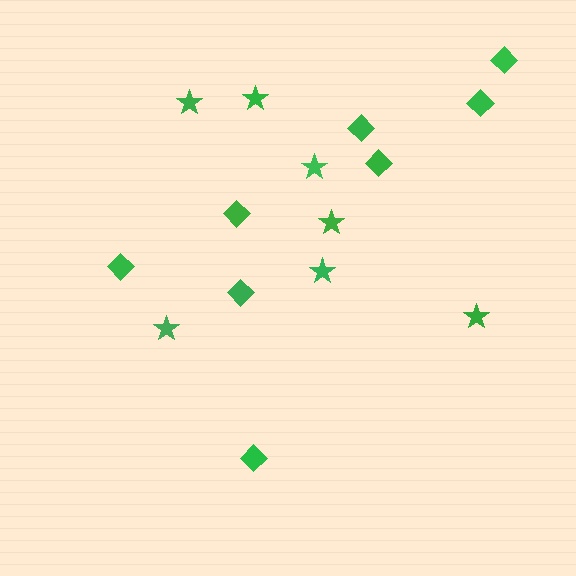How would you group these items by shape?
There are 2 groups: one group of diamonds (8) and one group of stars (7).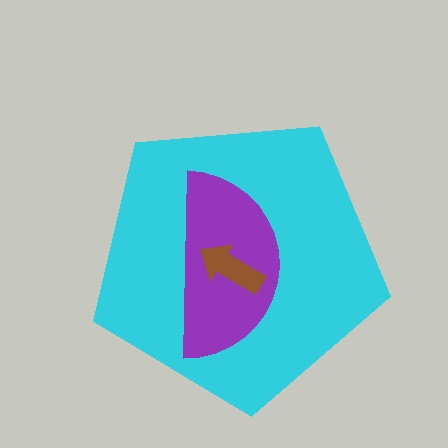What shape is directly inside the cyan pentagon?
The purple semicircle.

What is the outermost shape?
The cyan pentagon.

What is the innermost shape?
The brown arrow.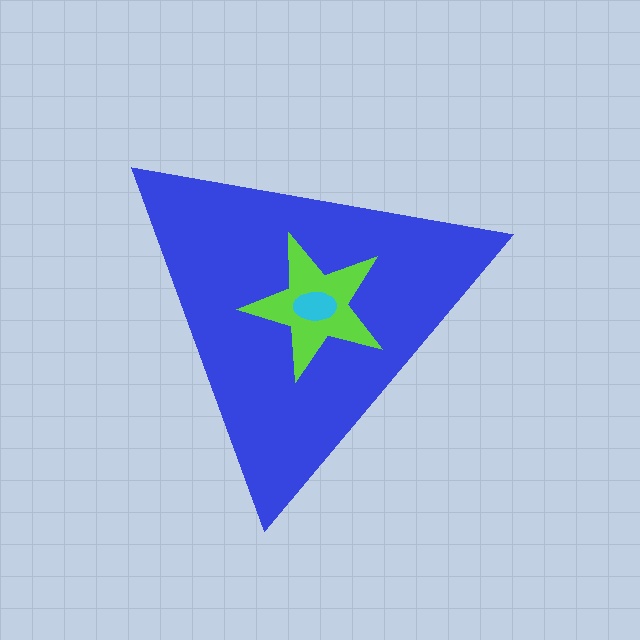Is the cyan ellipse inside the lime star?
Yes.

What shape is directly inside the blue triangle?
The lime star.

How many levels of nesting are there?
3.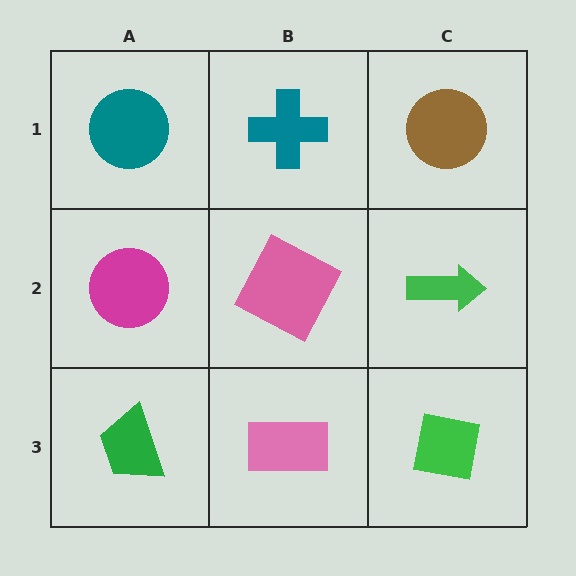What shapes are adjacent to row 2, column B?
A teal cross (row 1, column B), a pink rectangle (row 3, column B), a magenta circle (row 2, column A), a green arrow (row 2, column C).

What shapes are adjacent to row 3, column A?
A magenta circle (row 2, column A), a pink rectangle (row 3, column B).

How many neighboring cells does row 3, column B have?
3.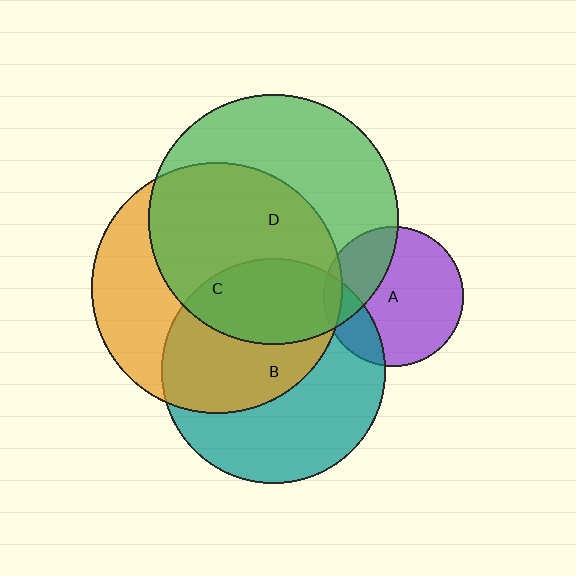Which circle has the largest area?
Circle C (orange).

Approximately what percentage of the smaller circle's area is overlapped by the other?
Approximately 55%.